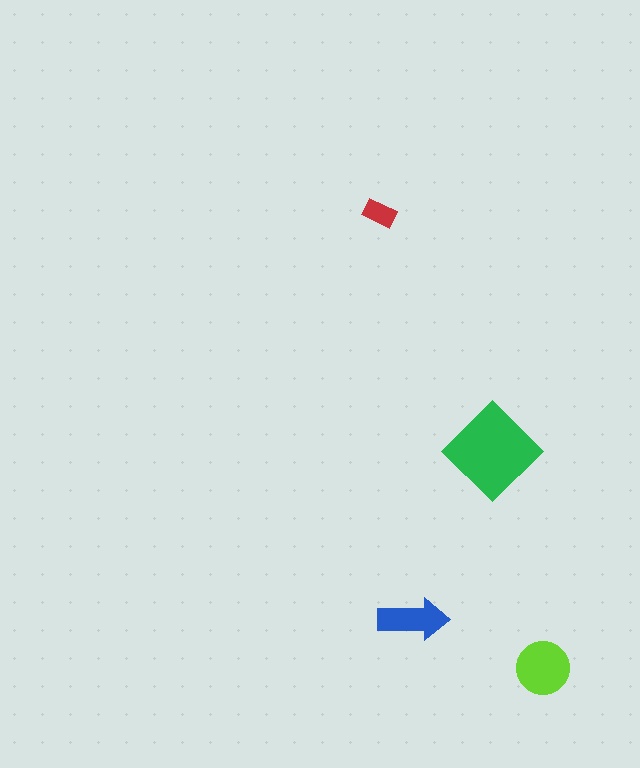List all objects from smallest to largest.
The red rectangle, the blue arrow, the lime circle, the green diamond.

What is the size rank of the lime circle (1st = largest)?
2nd.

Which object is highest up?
The red rectangle is topmost.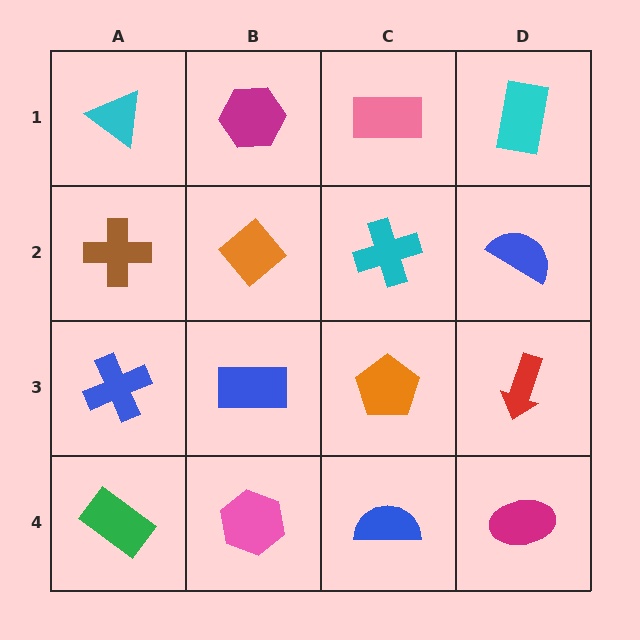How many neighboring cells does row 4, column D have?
2.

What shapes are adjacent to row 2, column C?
A pink rectangle (row 1, column C), an orange pentagon (row 3, column C), an orange diamond (row 2, column B), a blue semicircle (row 2, column D).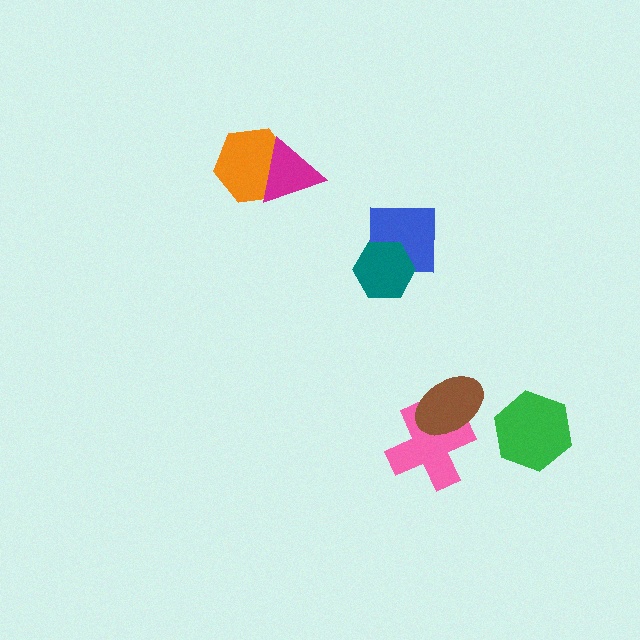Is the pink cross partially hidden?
Yes, it is partially covered by another shape.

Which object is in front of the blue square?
The teal hexagon is in front of the blue square.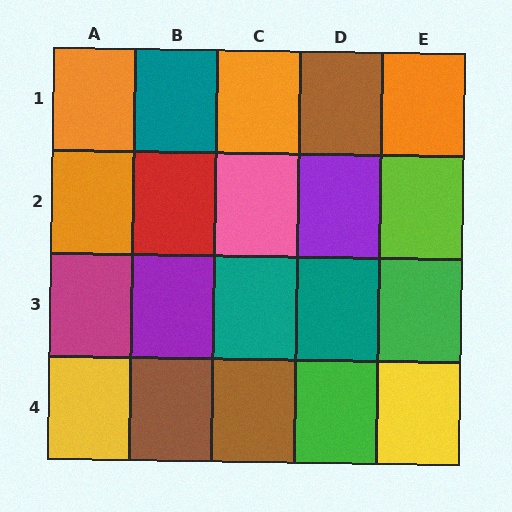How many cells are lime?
1 cell is lime.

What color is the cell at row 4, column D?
Green.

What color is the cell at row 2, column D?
Purple.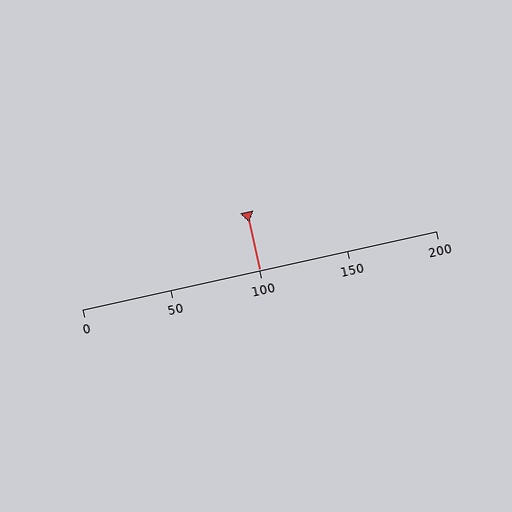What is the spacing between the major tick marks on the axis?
The major ticks are spaced 50 apart.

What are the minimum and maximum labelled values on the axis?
The axis runs from 0 to 200.